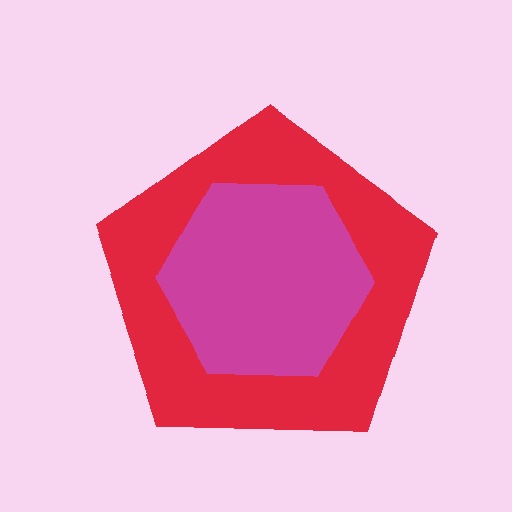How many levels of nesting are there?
2.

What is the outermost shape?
The red pentagon.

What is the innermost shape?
The magenta hexagon.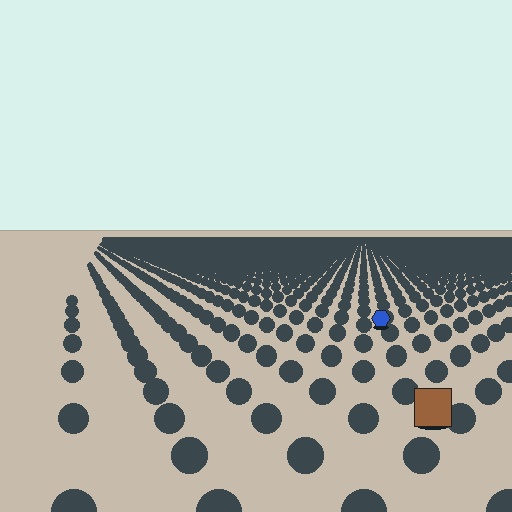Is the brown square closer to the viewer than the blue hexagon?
Yes. The brown square is closer — you can tell from the texture gradient: the ground texture is coarser near it.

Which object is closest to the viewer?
The brown square is closest. The texture marks near it are larger and more spread out.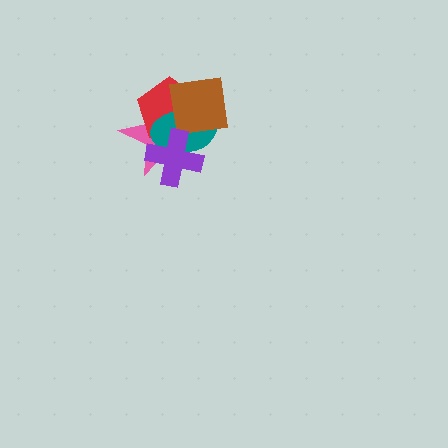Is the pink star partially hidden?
Yes, it is partially covered by another shape.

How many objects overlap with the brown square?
4 objects overlap with the brown square.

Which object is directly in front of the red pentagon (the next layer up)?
The teal ellipse is directly in front of the red pentagon.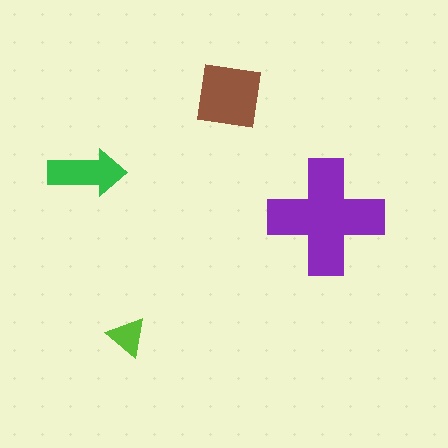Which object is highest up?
The brown square is topmost.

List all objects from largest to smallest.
The purple cross, the brown square, the green arrow, the lime triangle.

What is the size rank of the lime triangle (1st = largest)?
4th.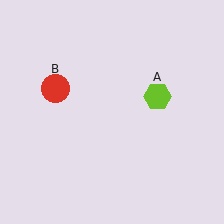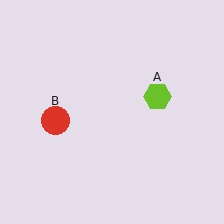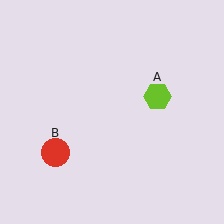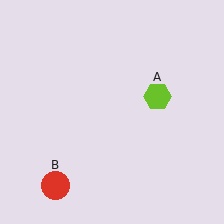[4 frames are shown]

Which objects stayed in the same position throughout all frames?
Lime hexagon (object A) remained stationary.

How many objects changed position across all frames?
1 object changed position: red circle (object B).